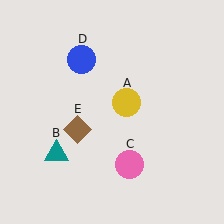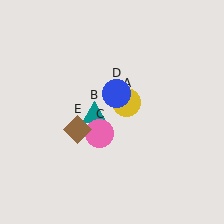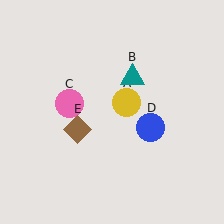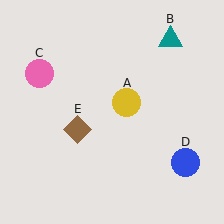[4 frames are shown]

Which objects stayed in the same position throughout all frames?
Yellow circle (object A) and brown diamond (object E) remained stationary.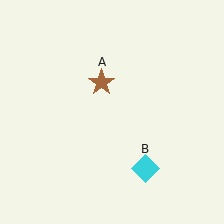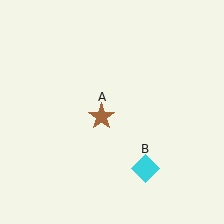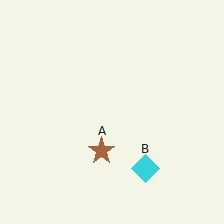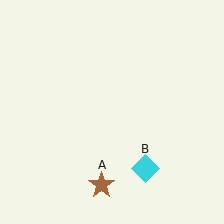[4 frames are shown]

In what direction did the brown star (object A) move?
The brown star (object A) moved down.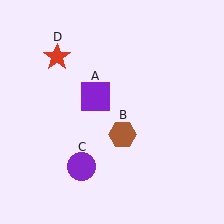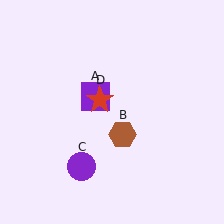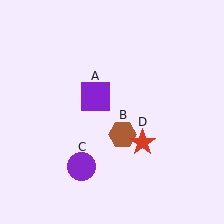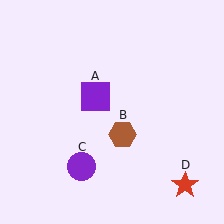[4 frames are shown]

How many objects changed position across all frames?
1 object changed position: red star (object D).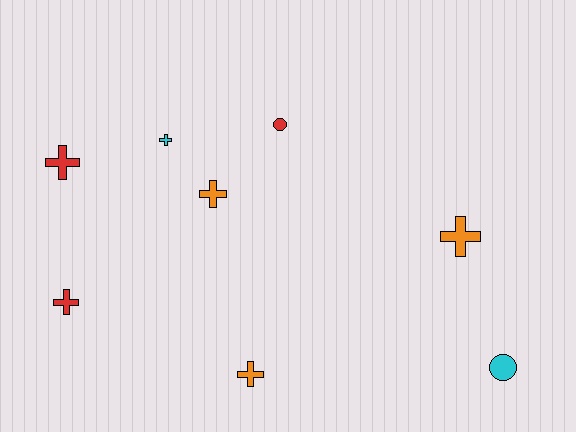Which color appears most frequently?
Red, with 3 objects.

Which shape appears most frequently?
Cross, with 6 objects.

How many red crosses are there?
There are 2 red crosses.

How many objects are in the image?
There are 8 objects.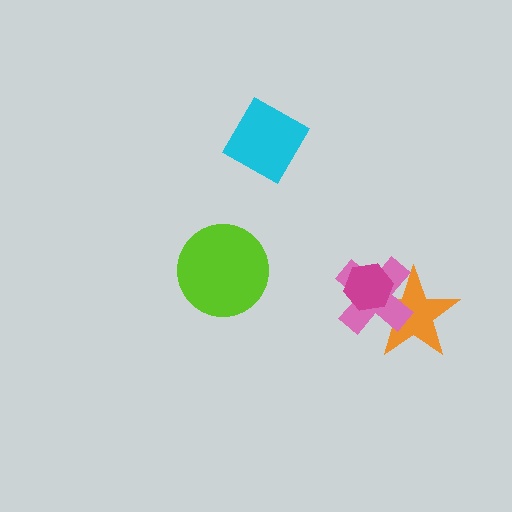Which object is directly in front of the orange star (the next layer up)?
The pink cross is directly in front of the orange star.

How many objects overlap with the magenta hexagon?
2 objects overlap with the magenta hexagon.